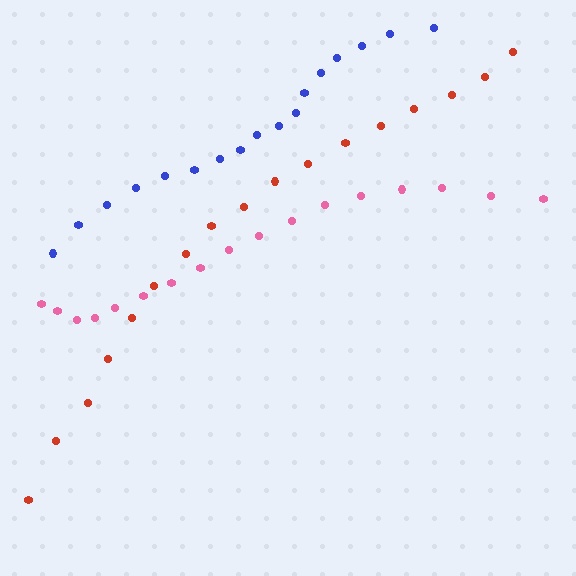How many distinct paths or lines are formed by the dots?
There are 3 distinct paths.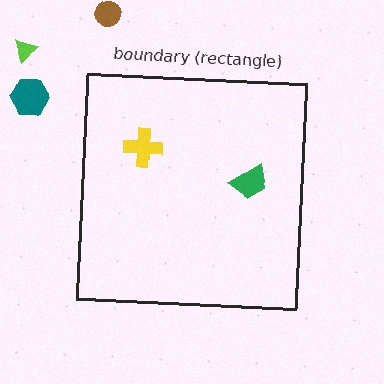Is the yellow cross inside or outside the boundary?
Inside.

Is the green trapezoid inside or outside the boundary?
Inside.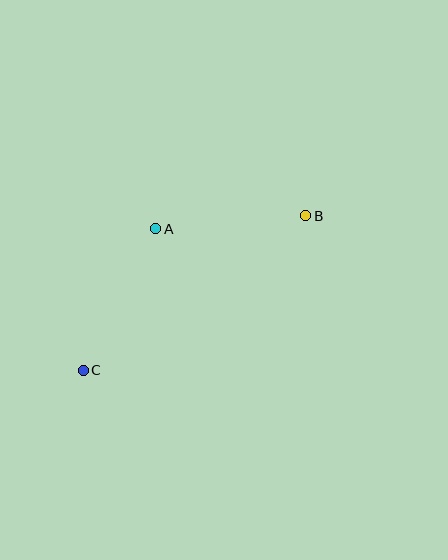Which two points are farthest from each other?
Points B and C are farthest from each other.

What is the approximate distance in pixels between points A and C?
The distance between A and C is approximately 159 pixels.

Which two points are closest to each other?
Points A and B are closest to each other.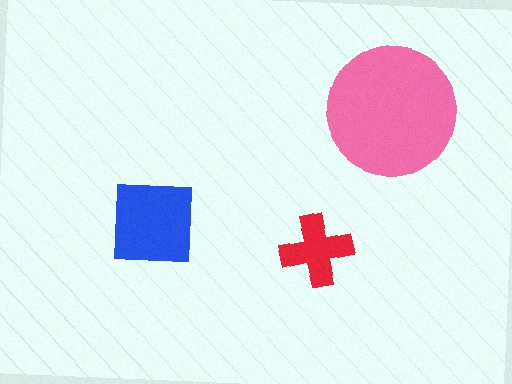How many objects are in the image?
There are 3 objects in the image.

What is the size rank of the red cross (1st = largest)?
3rd.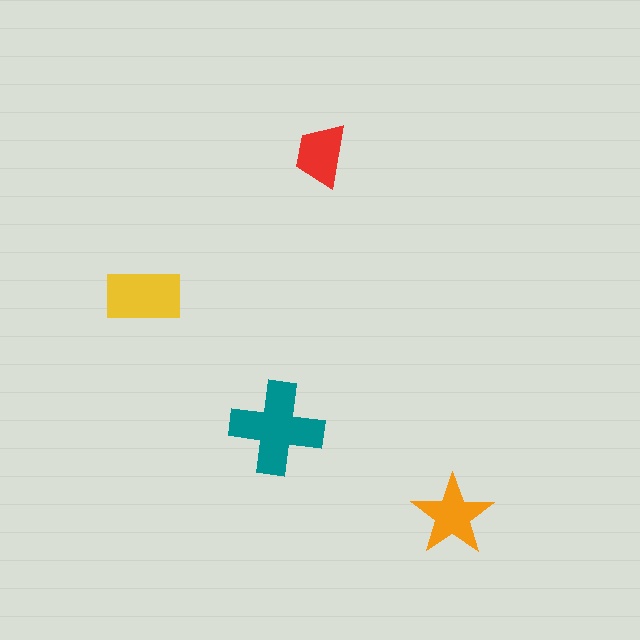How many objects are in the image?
There are 4 objects in the image.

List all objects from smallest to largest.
The red trapezoid, the orange star, the yellow rectangle, the teal cross.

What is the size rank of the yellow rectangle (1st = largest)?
2nd.